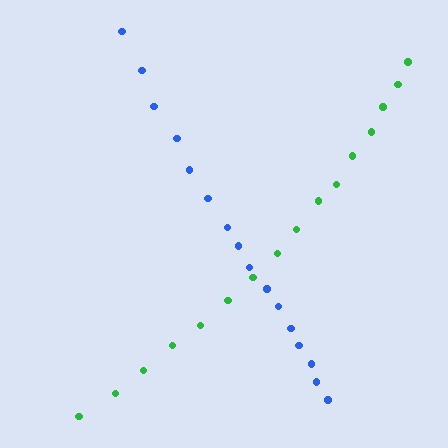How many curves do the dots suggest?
There are 2 distinct paths.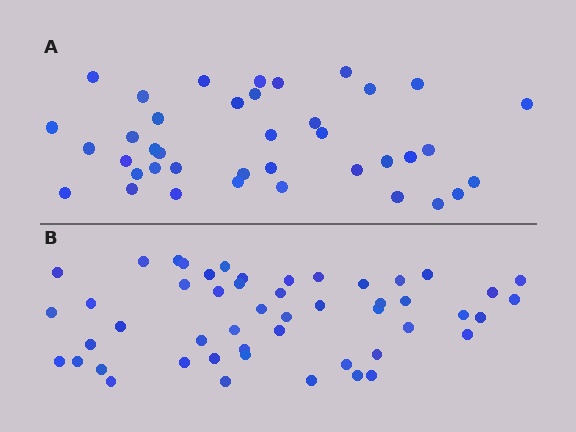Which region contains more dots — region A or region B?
Region B (the bottom region) has more dots.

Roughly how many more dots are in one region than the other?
Region B has roughly 12 or so more dots than region A.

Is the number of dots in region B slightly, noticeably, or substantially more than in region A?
Region B has noticeably more, but not dramatically so. The ratio is roughly 1.3 to 1.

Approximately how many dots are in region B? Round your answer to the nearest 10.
About 50 dots.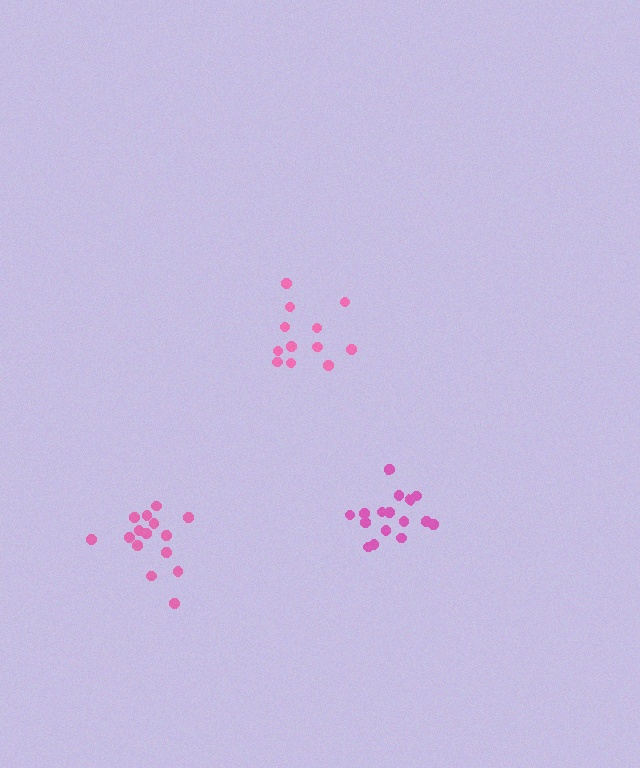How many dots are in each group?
Group 1: 12 dots, Group 2: 15 dots, Group 3: 16 dots (43 total).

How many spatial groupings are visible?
There are 3 spatial groupings.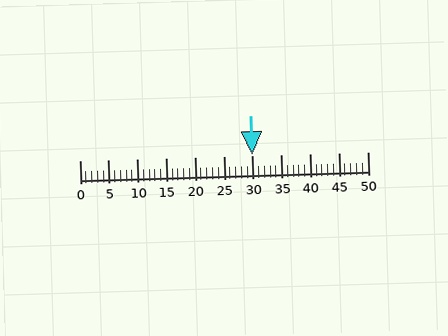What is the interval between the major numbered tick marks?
The major tick marks are spaced 5 units apart.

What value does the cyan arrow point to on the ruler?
The cyan arrow points to approximately 30.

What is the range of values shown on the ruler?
The ruler shows values from 0 to 50.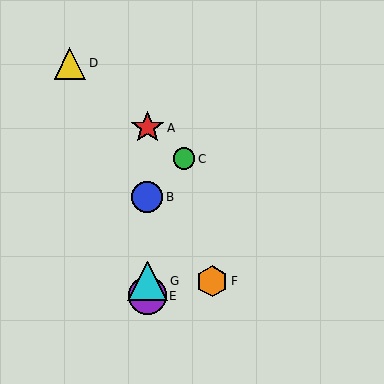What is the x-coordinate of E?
Object E is at x≈147.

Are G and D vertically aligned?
No, G is at x≈147 and D is at x≈70.